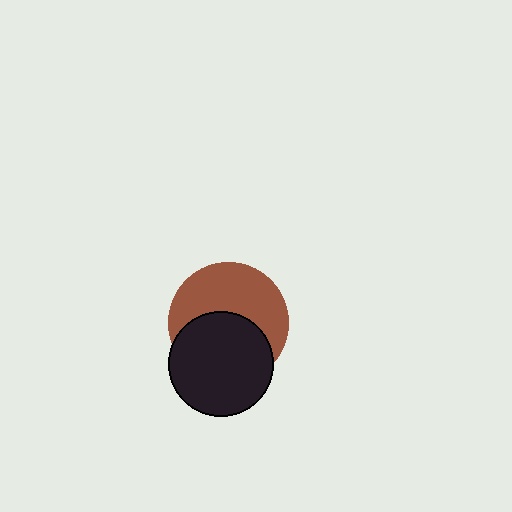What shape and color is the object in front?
The object in front is a black circle.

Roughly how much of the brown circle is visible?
About half of it is visible (roughly 53%).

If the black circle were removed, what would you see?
You would see the complete brown circle.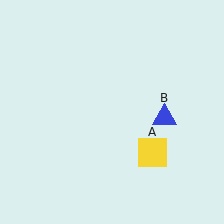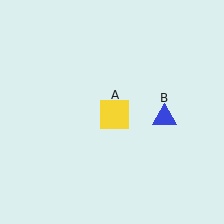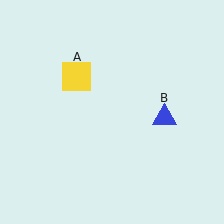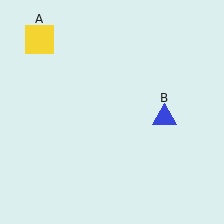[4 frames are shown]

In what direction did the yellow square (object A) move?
The yellow square (object A) moved up and to the left.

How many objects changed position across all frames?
1 object changed position: yellow square (object A).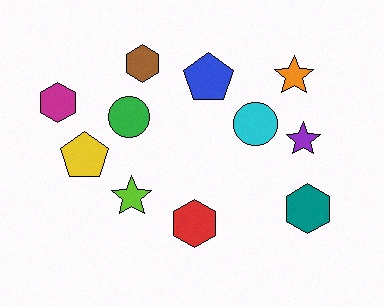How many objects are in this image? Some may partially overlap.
There are 11 objects.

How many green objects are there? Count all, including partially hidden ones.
There is 1 green object.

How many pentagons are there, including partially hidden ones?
There are 2 pentagons.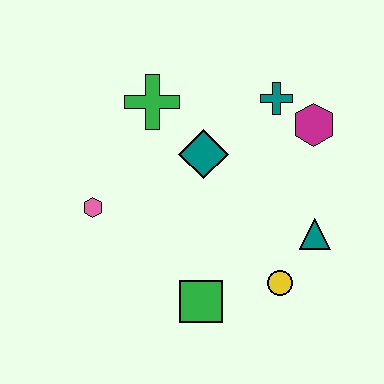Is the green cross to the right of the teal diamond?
No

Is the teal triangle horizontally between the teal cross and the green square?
No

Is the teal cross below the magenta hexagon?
No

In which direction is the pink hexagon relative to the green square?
The pink hexagon is to the left of the green square.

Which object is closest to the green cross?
The teal diamond is closest to the green cross.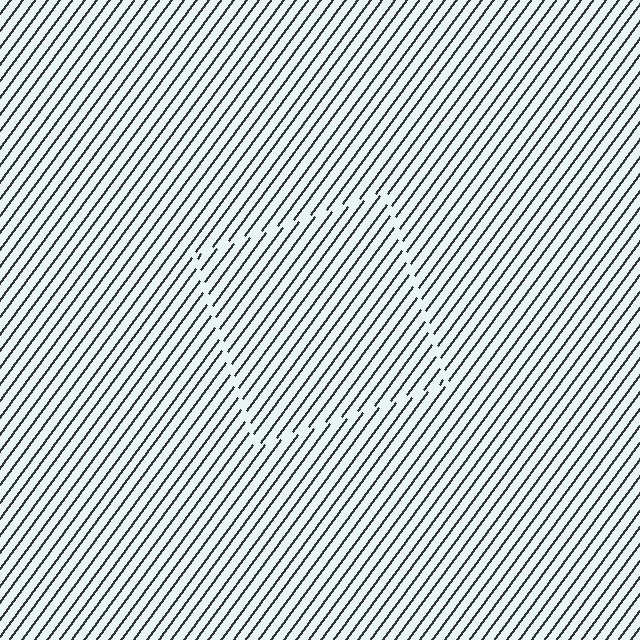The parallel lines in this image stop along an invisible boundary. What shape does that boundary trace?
An illusory square. The interior of the shape contains the same grating, shifted by half a period — the contour is defined by the phase discontinuity where line-ends from the inner and outer gratings abut.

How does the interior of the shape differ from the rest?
The interior of the shape contains the same grating, shifted by half a period — the contour is defined by the phase discontinuity where line-ends from the inner and outer gratings abut.